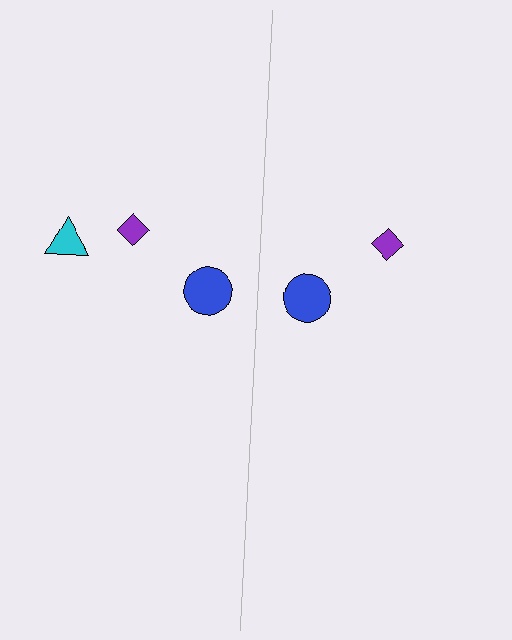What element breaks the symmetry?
A cyan triangle is missing from the right side.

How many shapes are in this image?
There are 5 shapes in this image.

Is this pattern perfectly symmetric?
No, the pattern is not perfectly symmetric. A cyan triangle is missing from the right side.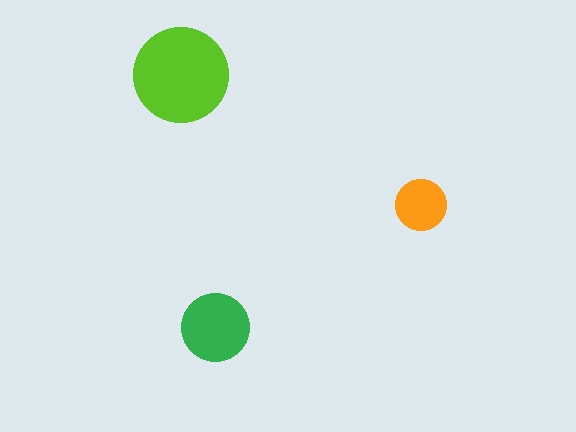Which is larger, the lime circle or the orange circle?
The lime one.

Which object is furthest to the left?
The lime circle is leftmost.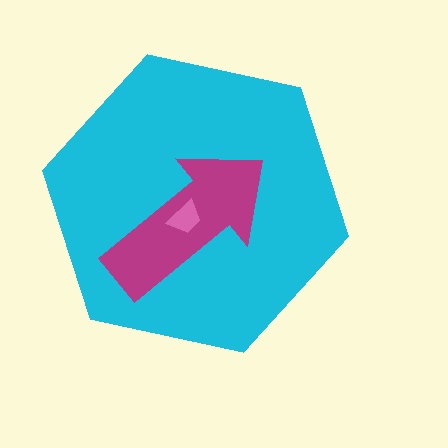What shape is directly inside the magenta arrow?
The pink trapezoid.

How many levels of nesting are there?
3.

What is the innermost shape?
The pink trapezoid.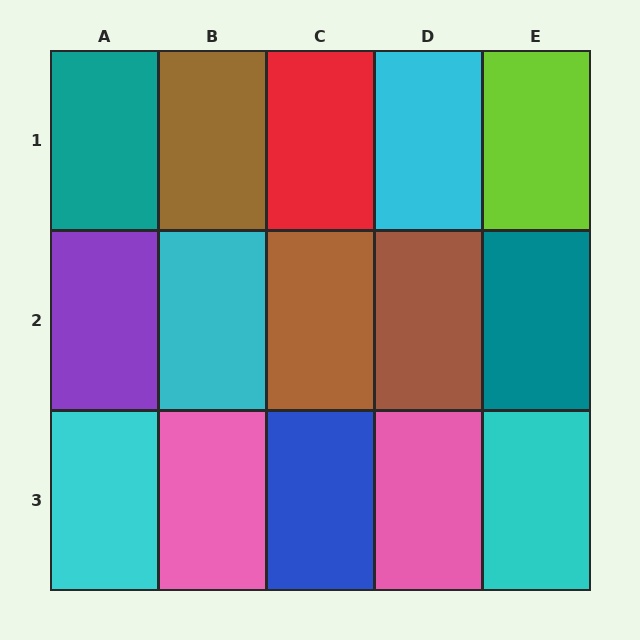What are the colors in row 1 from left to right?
Teal, brown, red, cyan, lime.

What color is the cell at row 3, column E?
Cyan.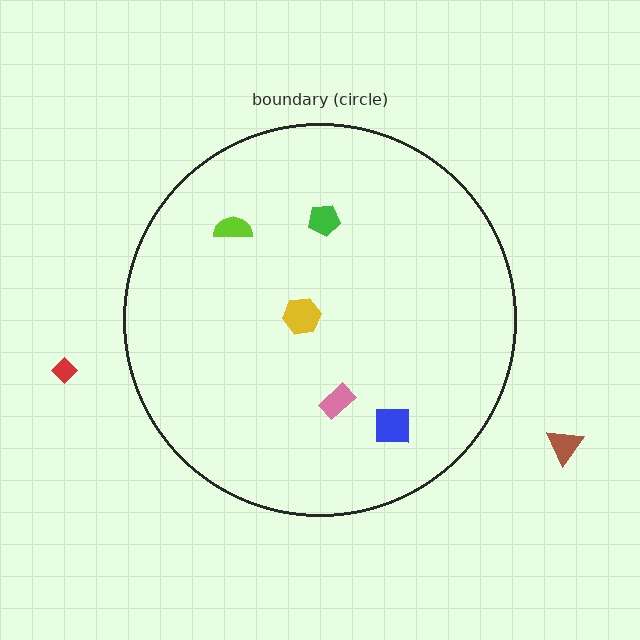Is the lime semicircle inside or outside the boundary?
Inside.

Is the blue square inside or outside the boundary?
Inside.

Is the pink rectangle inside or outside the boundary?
Inside.